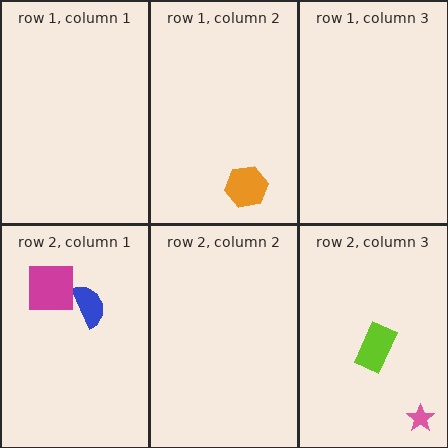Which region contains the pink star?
The row 2, column 3 region.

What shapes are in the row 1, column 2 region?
The orange hexagon.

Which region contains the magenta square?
The row 2, column 1 region.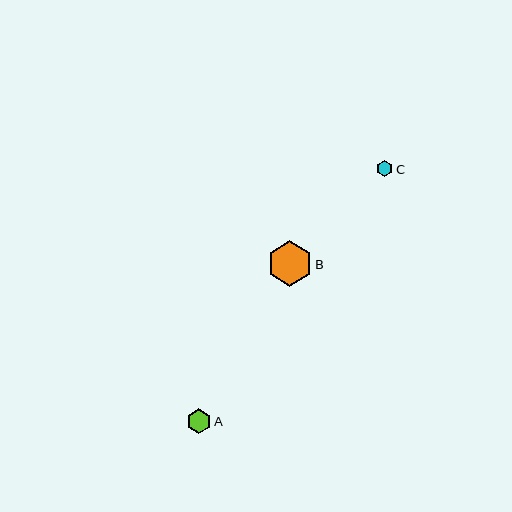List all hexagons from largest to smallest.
From largest to smallest: B, A, C.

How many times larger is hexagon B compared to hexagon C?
Hexagon B is approximately 2.8 times the size of hexagon C.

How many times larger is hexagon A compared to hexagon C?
Hexagon A is approximately 1.5 times the size of hexagon C.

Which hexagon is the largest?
Hexagon B is the largest with a size of approximately 46 pixels.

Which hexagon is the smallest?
Hexagon C is the smallest with a size of approximately 16 pixels.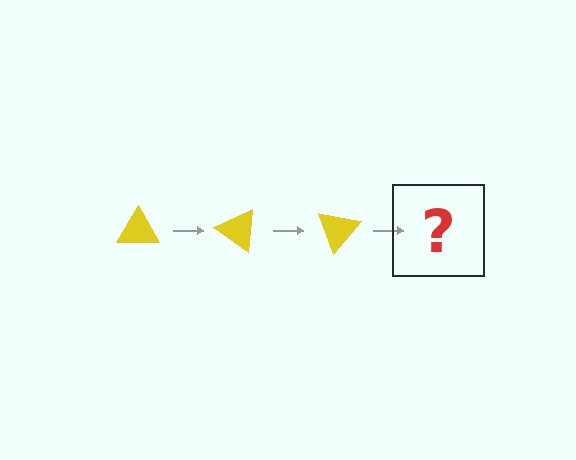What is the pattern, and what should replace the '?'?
The pattern is that the triangle rotates 35 degrees each step. The '?' should be a yellow triangle rotated 105 degrees.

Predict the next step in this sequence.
The next step is a yellow triangle rotated 105 degrees.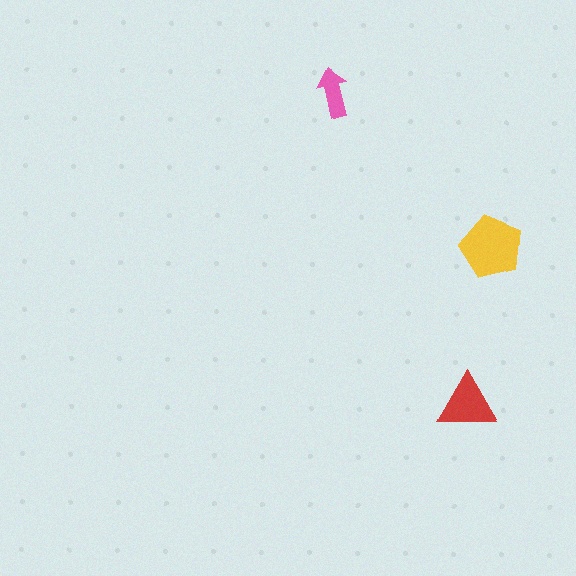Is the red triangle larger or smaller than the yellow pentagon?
Smaller.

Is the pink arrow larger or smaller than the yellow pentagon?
Smaller.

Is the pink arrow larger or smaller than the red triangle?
Smaller.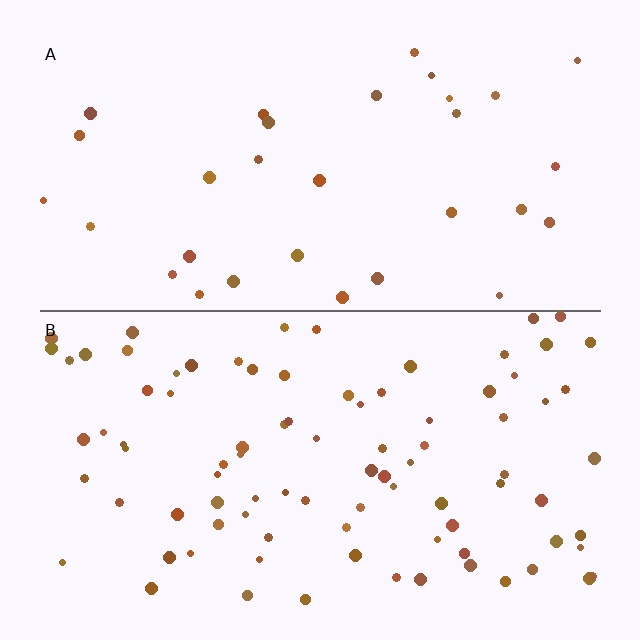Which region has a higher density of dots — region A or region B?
B (the bottom).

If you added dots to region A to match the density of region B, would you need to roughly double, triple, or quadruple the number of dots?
Approximately triple.